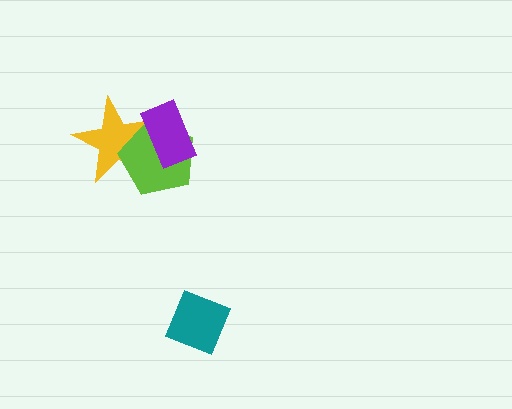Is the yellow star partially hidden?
Yes, it is partially covered by another shape.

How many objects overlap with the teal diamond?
0 objects overlap with the teal diamond.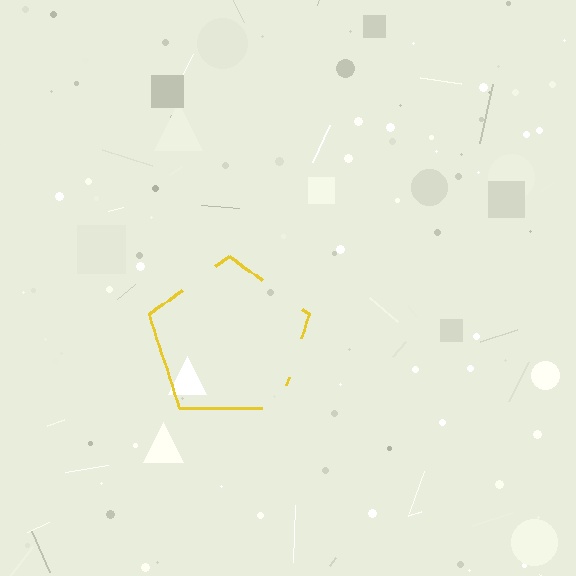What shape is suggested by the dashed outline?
The dashed outline suggests a pentagon.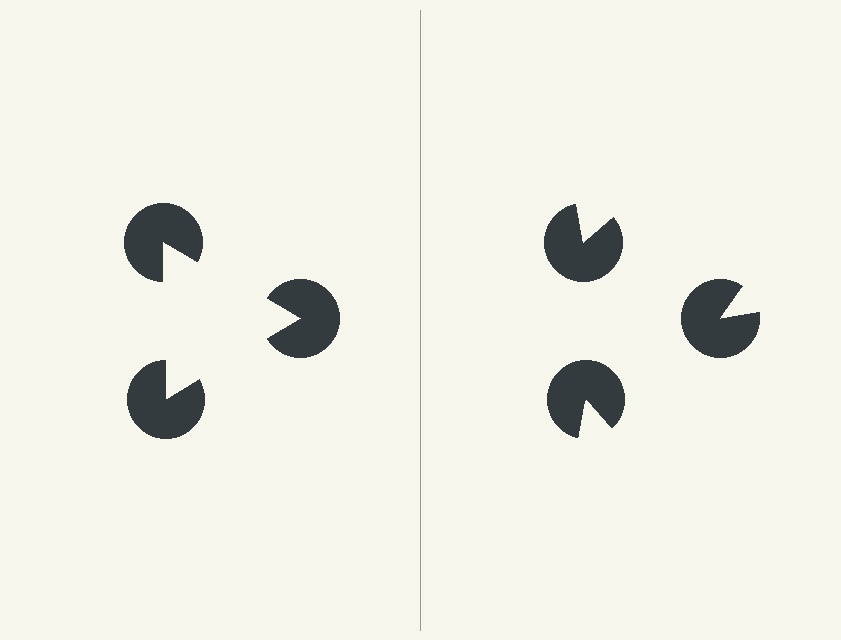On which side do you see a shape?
An illusory triangle appears on the left side. On the right side the wedge cuts are rotated, so no coherent shape forms.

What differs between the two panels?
The pac-man discs are positioned identically on both sides; only the wedge orientations differ. On the left they align to a triangle; on the right they are misaligned.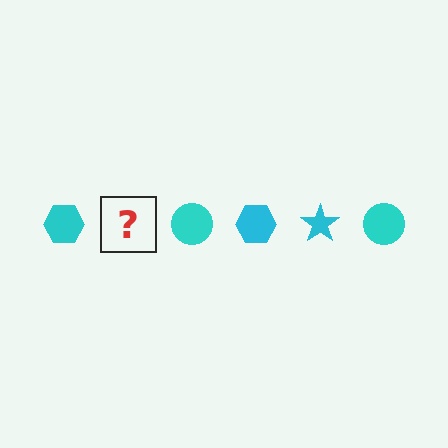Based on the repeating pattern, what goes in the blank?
The blank should be a cyan star.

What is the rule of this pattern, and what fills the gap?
The rule is that the pattern cycles through hexagon, star, circle shapes in cyan. The gap should be filled with a cyan star.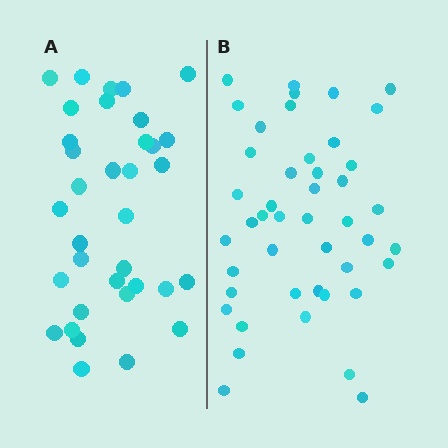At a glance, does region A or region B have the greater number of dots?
Region B (the right region) has more dots.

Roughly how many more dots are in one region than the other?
Region B has roughly 10 or so more dots than region A.